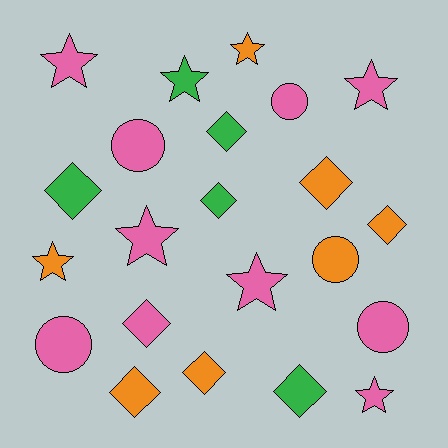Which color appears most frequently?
Pink, with 10 objects.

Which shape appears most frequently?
Diamond, with 9 objects.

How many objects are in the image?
There are 22 objects.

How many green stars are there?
There is 1 green star.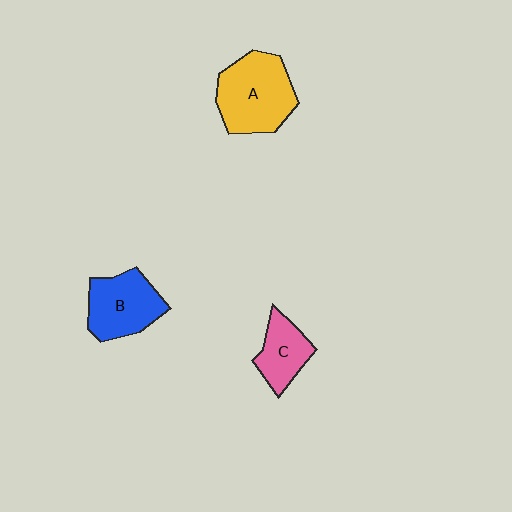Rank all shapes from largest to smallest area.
From largest to smallest: A (yellow), B (blue), C (pink).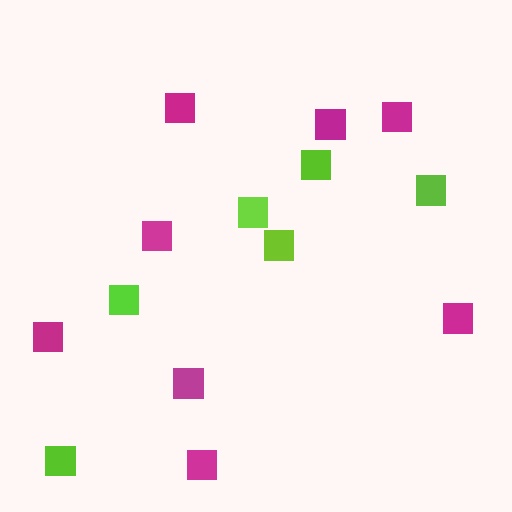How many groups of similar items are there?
There are 2 groups: one group of lime squares (6) and one group of magenta squares (8).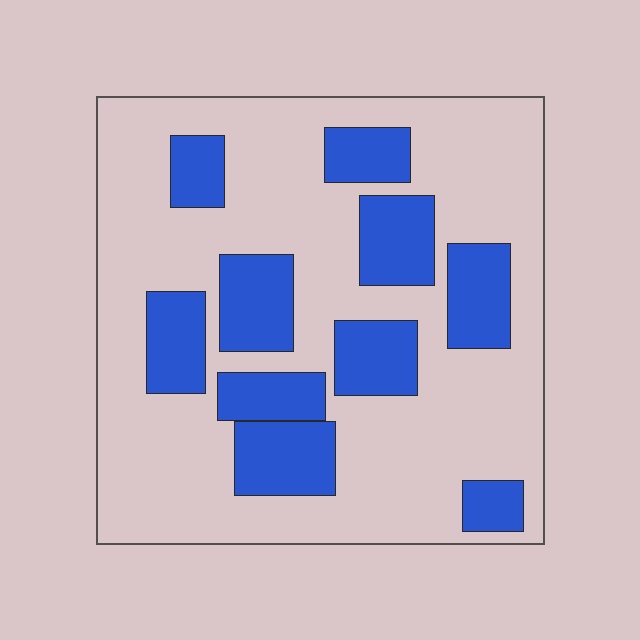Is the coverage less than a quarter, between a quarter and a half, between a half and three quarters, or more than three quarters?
Between a quarter and a half.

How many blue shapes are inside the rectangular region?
10.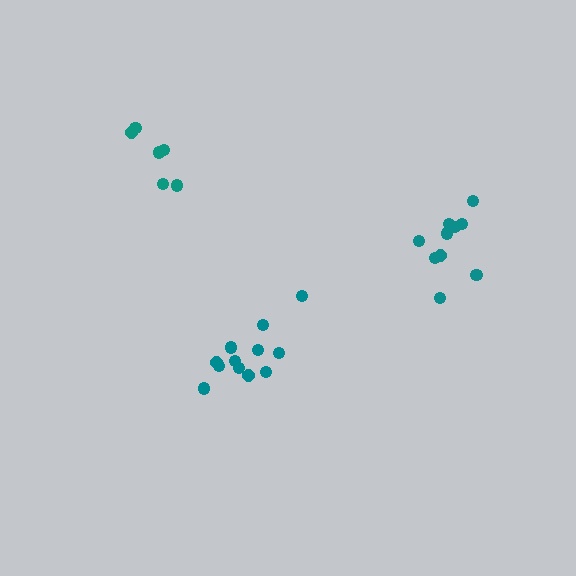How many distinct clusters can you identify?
There are 3 distinct clusters.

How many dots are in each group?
Group 1: 12 dots, Group 2: 6 dots, Group 3: 10 dots (28 total).